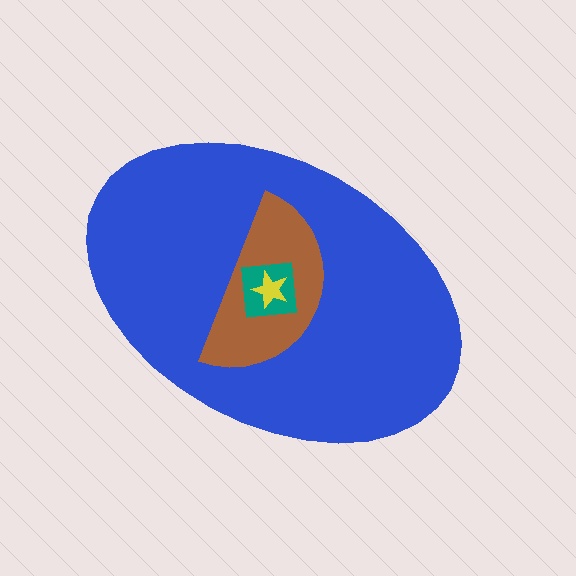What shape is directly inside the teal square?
The yellow star.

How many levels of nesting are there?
4.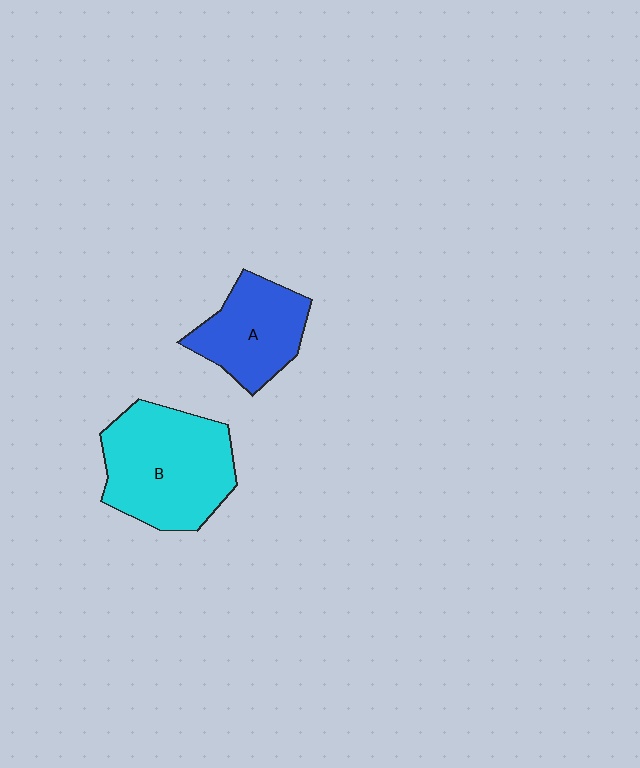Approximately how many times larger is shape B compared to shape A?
Approximately 1.5 times.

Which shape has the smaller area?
Shape A (blue).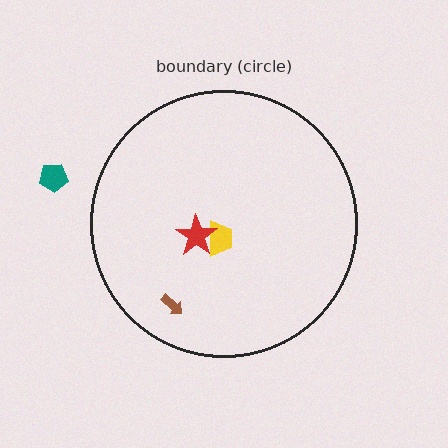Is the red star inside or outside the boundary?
Inside.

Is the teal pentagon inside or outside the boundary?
Outside.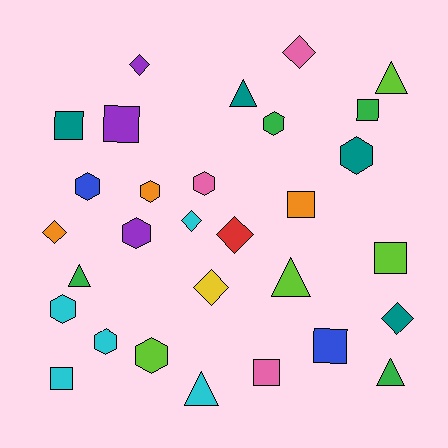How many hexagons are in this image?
There are 9 hexagons.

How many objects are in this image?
There are 30 objects.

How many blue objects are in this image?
There are 2 blue objects.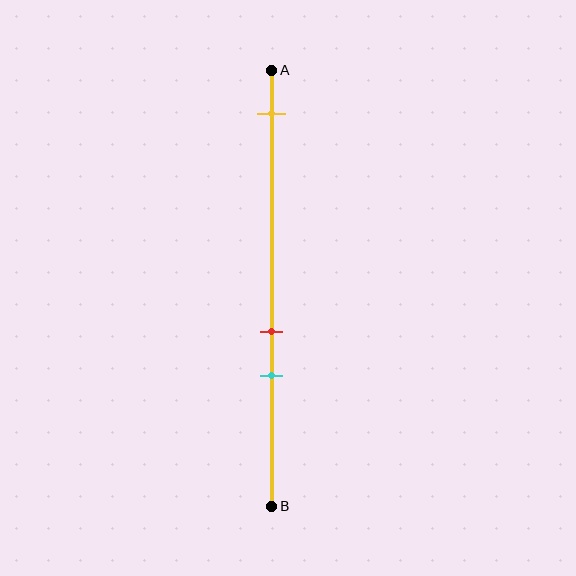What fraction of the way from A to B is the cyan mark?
The cyan mark is approximately 70% (0.7) of the way from A to B.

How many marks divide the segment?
There are 3 marks dividing the segment.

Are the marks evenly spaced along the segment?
No, the marks are not evenly spaced.